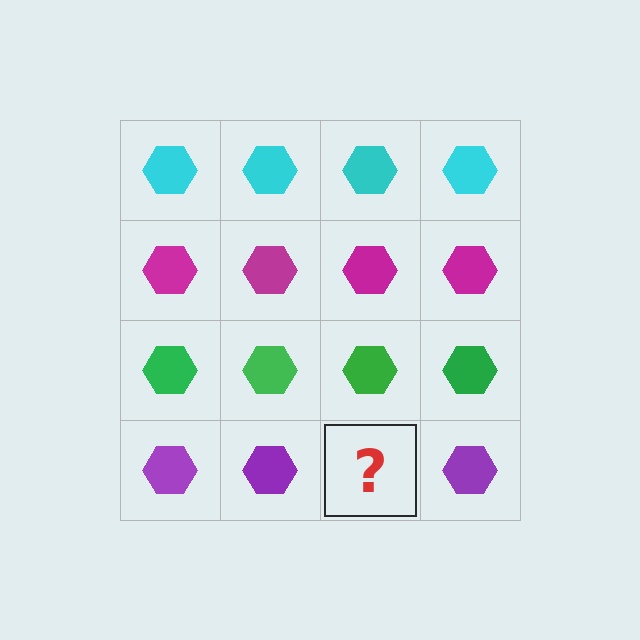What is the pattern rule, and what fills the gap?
The rule is that each row has a consistent color. The gap should be filled with a purple hexagon.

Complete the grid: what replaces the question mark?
The question mark should be replaced with a purple hexagon.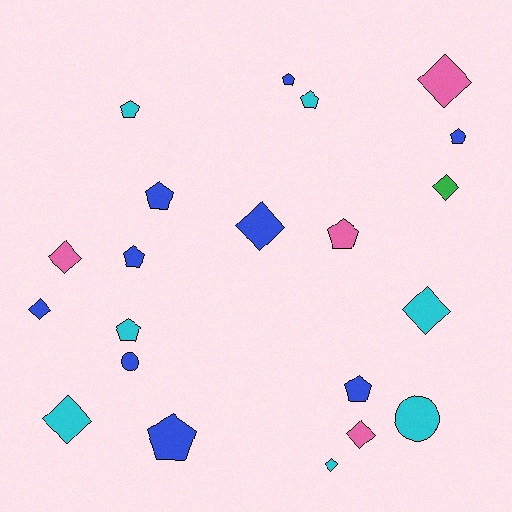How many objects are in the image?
There are 21 objects.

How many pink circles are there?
There are no pink circles.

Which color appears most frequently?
Blue, with 9 objects.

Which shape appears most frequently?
Pentagon, with 10 objects.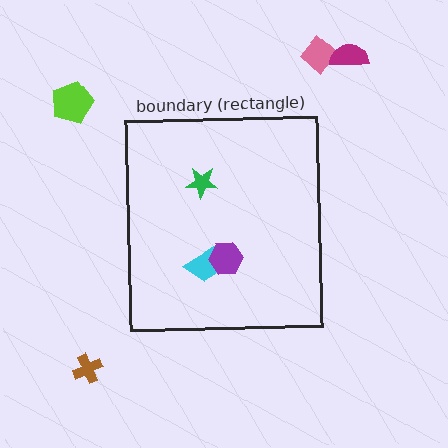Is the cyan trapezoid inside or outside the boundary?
Inside.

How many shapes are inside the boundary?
3 inside, 4 outside.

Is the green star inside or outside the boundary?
Inside.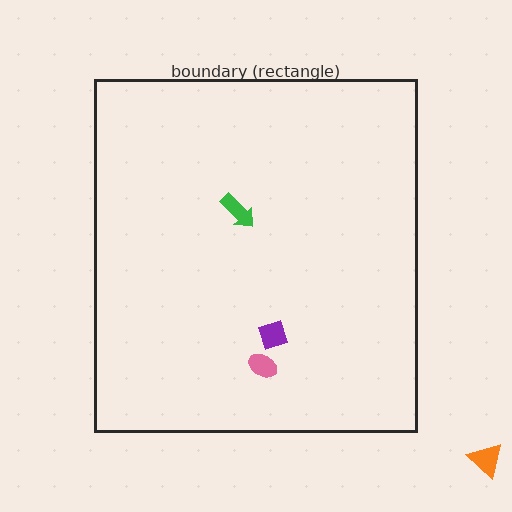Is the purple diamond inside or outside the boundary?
Inside.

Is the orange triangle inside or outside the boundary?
Outside.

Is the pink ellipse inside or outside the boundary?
Inside.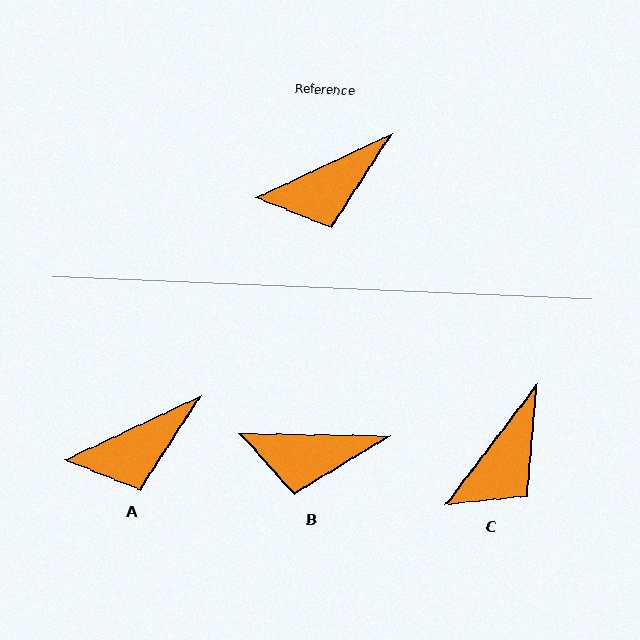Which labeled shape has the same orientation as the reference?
A.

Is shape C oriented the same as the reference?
No, it is off by about 28 degrees.